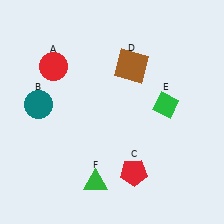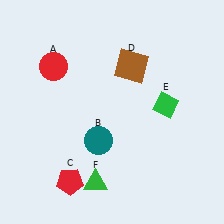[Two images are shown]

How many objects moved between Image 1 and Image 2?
2 objects moved between the two images.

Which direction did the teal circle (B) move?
The teal circle (B) moved right.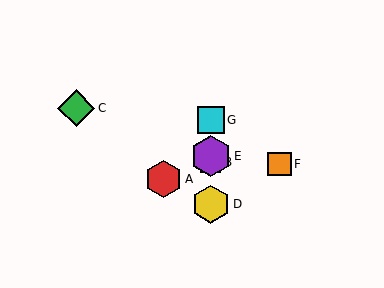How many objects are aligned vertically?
4 objects (B, D, E, G) are aligned vertically.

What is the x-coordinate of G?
Object G is at x≈211.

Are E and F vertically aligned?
No, E is at x≈211 and F is at x≈280.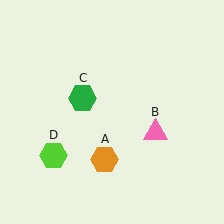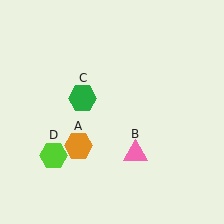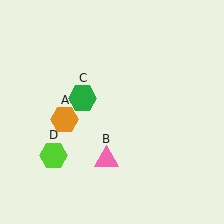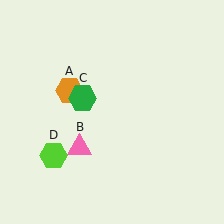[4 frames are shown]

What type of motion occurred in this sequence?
The orange hexagon (object A), pink triangle (object B) rotated clockwise around the center of the scene.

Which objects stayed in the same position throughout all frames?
Green hexagon (object C) and lime hexagon (object D) remained stationary.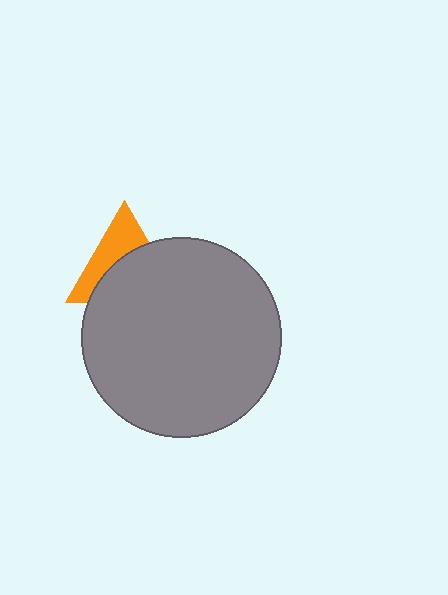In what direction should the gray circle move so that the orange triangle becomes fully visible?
The gray circle should move down. That is the shortest direction to clear the overlap and leave the orange triangle fully visible.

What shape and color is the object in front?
The object in front is a gray circle.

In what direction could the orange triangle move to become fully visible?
The orange triangle could move up. That would shift it out from behind the gray circle entirely.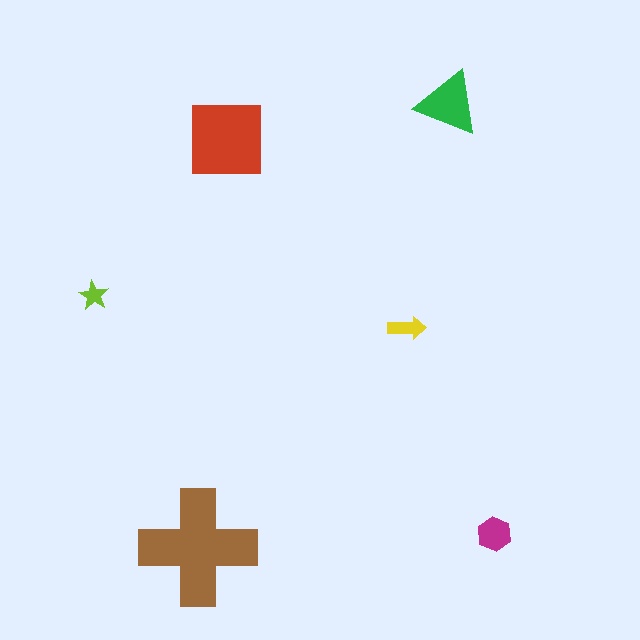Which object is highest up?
The green triangle is topmost.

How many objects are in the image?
There are 6 objects in the image.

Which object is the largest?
The brown cross.